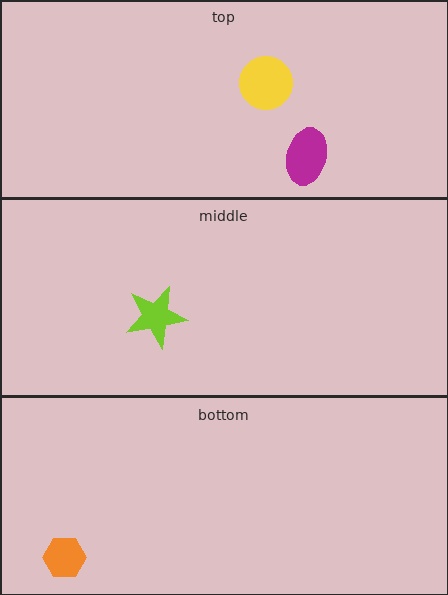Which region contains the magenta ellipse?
The top region.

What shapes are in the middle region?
The lime star.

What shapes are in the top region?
The yellow circle, the magenta ellipse.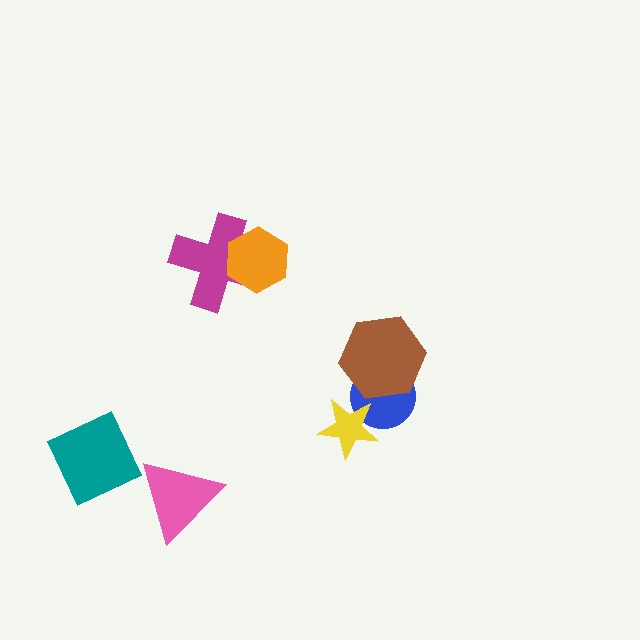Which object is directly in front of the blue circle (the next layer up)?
The yellow star is directly in front of the blue circle.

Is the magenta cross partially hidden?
Yes, it is partially covered by another shape.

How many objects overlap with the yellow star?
1 object overlaps with the yellow star.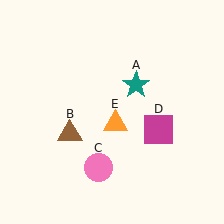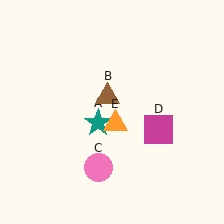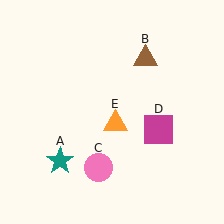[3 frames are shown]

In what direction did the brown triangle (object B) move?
The brown triangle (object B) moved up and to the right.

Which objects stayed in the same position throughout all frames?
Pink circle (object C) and magenta square (object D) and orange triangle (object E) remained stationary.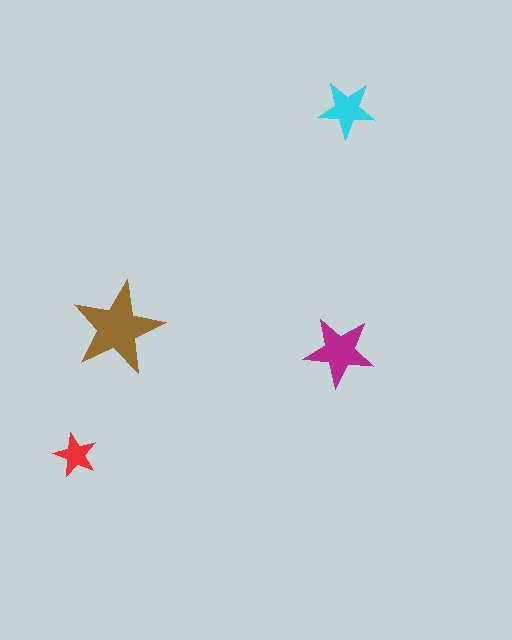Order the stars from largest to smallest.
the brown one, the magenta one, the cyan one, the red one.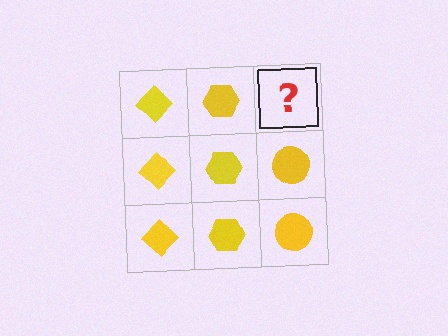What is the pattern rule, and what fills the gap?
The rule is that each column has a consistent shape. The gap should be filled with a yellow circle.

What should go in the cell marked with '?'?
The missing cell should contain a yellow circle.